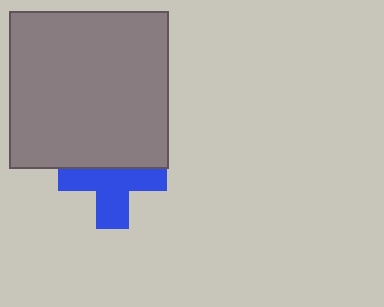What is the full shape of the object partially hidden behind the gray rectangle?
The partially hidden object is a blue cross.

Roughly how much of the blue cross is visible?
About half of it is visible (roughly 59%).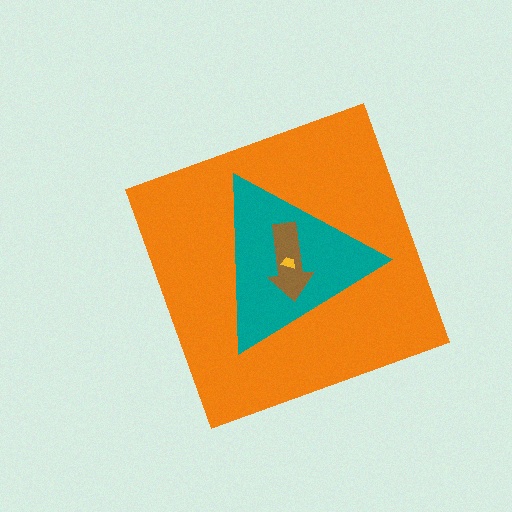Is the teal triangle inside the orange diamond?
Yes.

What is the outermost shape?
The orange diamond.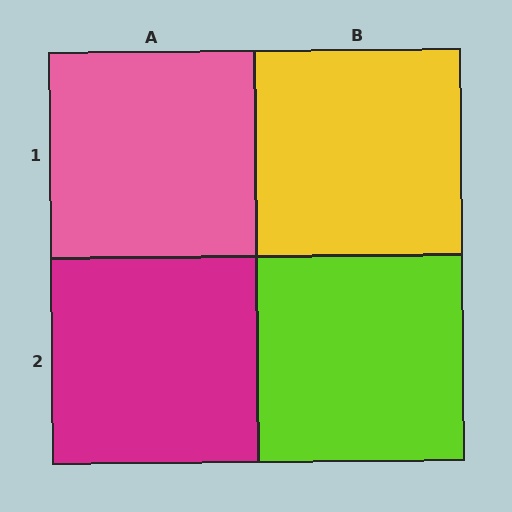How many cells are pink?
1 cell is pink.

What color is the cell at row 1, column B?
Yellow.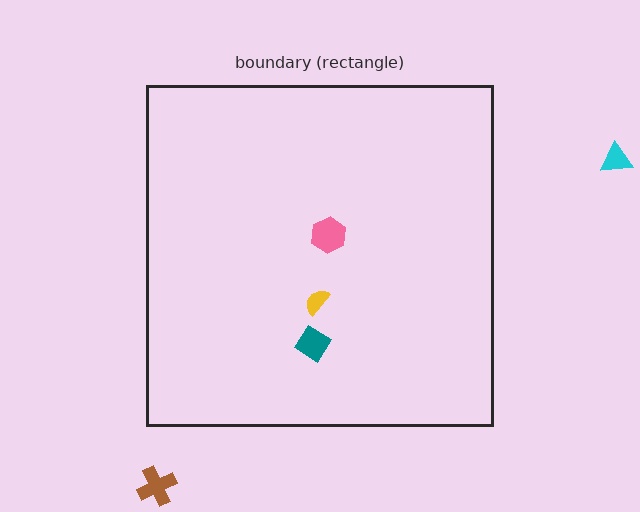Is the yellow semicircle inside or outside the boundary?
Inside.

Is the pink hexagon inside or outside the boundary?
Inside.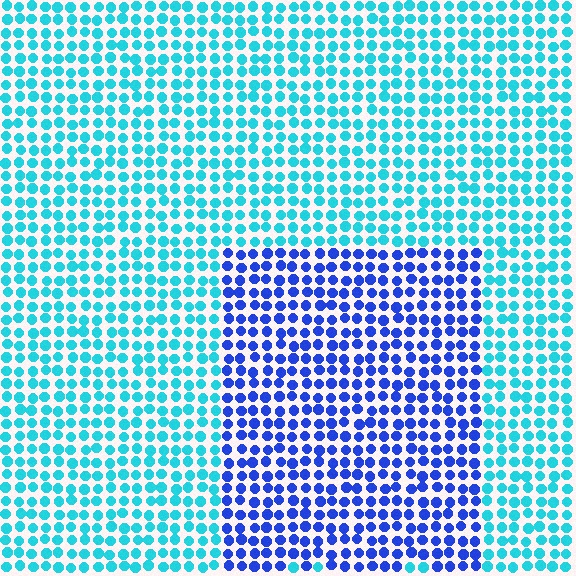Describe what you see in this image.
The image is filled with small cyan elements in a uniform arrangement. A rectangle-shaped region is visible where the elements are tinted to a slightly different hue, forming a subtle color boundary.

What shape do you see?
I see a rectangle.